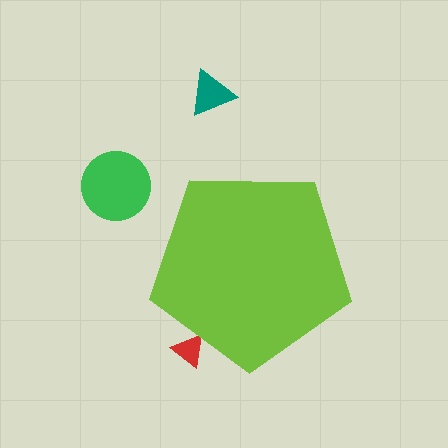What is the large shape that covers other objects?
A lime pentagon.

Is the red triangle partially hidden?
Yes, the red triangle is partially hidden behind the lime pentagon.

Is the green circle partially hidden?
No, the green circle is fully visible.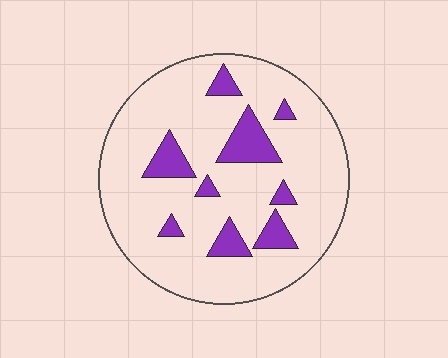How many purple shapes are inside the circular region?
9.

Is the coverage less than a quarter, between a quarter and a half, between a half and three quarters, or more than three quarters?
Less than a quarter.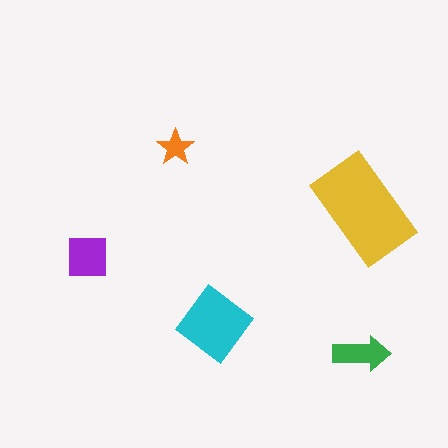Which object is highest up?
The orange star is topmost.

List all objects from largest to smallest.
The yellow rectangle, the cyan diamond, the purple square, the green arrow, the orange star.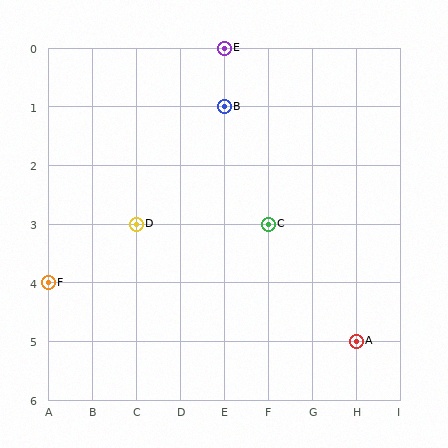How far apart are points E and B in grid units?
Points E and B are 1 row apart.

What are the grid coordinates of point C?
Point C is at grid coordinates (F, 3).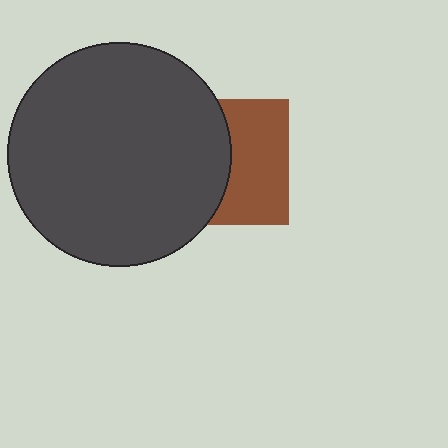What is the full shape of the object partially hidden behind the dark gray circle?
The partially hidden object is a brown square.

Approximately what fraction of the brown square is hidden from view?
Roughly 49% of the brown square is hidden behind the dark gray circle.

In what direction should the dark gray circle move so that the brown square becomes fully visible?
The dark gray circle should move left. That is the shortest direction to clear the overlap and leave the brown square fully visible.